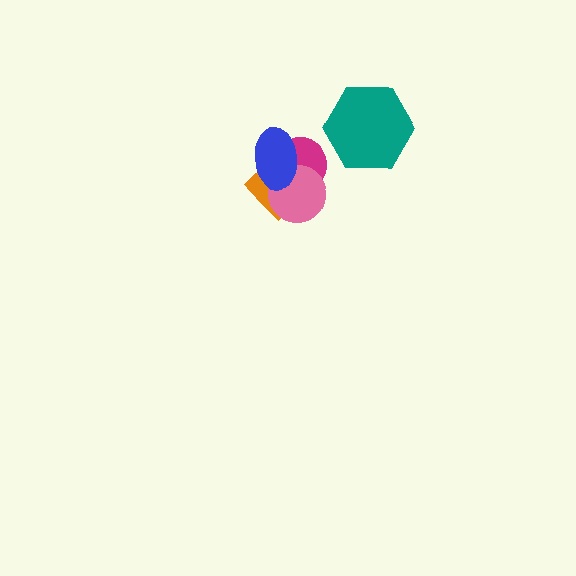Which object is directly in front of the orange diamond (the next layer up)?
The pink circle is directly in front of the orange diamond.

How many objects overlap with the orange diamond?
3 objects overlap with the orange diamond.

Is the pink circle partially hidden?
Yes, it is partially covered by another shape.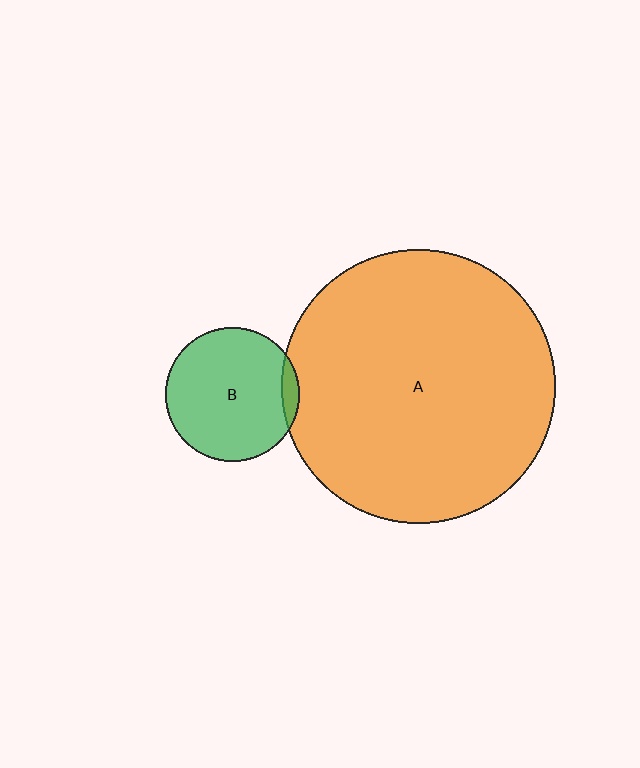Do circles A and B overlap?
Yes.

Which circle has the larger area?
Circle A (orange).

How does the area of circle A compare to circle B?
Approximately 4.2 times.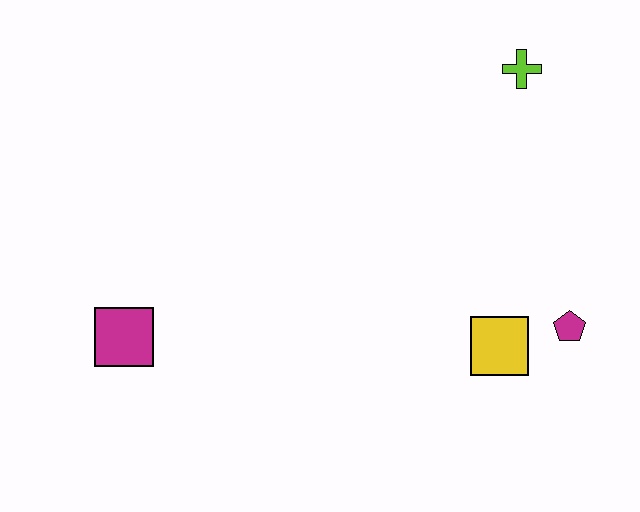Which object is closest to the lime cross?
The magenta pentagon is closest to the lime cross.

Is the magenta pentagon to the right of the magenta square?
Yes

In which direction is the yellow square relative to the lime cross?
The yellow square is below the lime cross.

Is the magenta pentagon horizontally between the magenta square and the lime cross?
No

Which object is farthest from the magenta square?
The lime cross is farthest from the magenta square.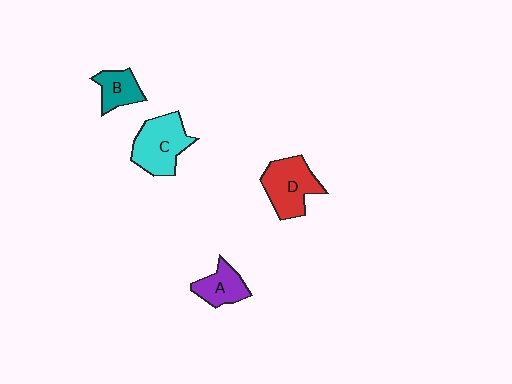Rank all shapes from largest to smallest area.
From largest to smallest: C (cyan), D (red), A (purple), B (teal).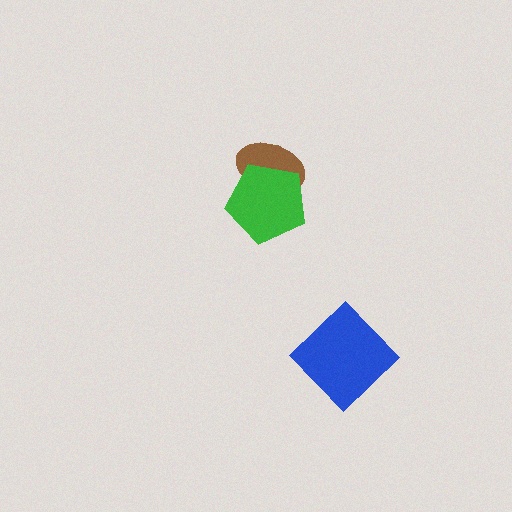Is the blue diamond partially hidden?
No, no other shape covers it.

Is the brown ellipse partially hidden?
Yes, it is partially covered by another shape.